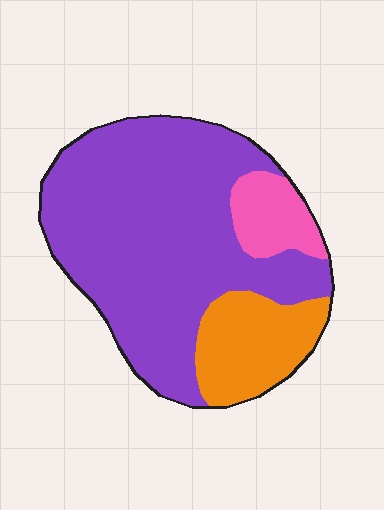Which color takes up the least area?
Pink, at roughly 10%.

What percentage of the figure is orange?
Orange covers about 20% of the figure.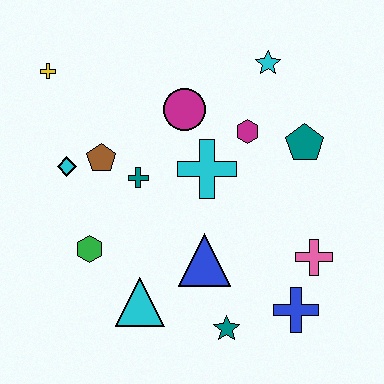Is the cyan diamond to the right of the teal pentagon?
No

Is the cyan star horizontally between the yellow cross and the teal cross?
No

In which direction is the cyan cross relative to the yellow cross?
The cyan cross is to the right of the yellow cross.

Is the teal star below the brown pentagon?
Yes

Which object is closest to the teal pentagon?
The magenta hexagon is closest to the teal pentagon.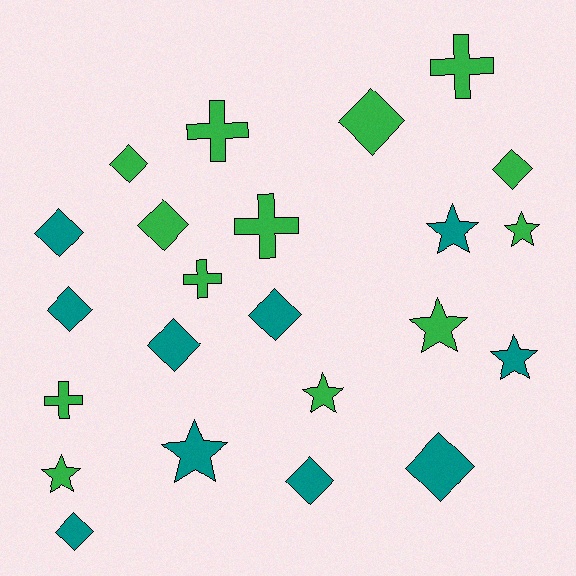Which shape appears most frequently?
Diamond, with 11 objects.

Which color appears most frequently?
Green, with 13 objects.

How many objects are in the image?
There are 23 objects.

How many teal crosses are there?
There are no teal crosses.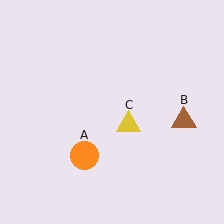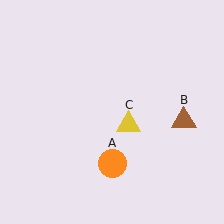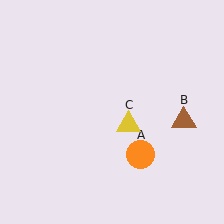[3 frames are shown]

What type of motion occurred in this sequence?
The orange circle (object A) rotated counterclockwise around the center of the scene.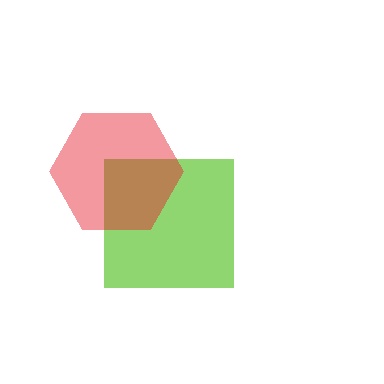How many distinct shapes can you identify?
There are 2 distinct shapes: a lime square, a red hexagon.